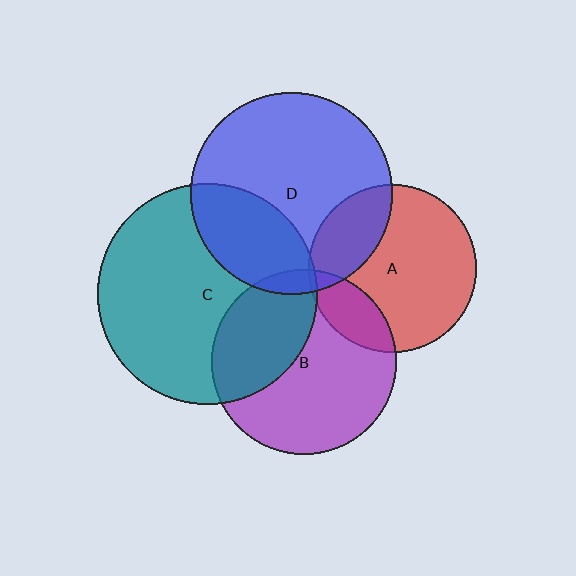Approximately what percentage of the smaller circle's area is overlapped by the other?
Approximately 5%.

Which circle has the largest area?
Circle C (teal).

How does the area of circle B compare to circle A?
Approximately 1.2 times.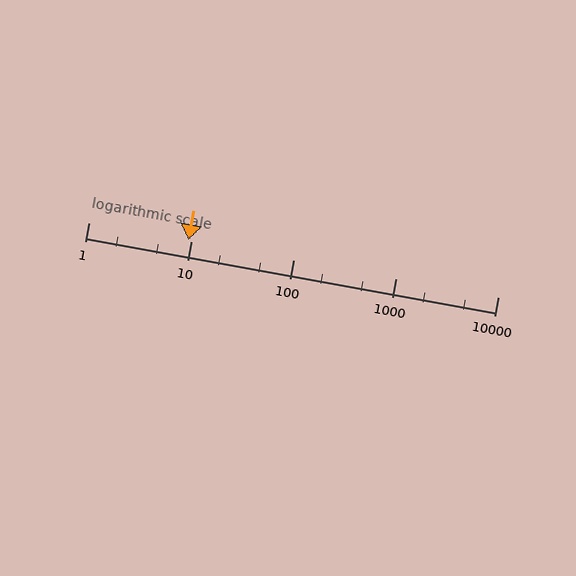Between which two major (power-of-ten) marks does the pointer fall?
The pointer is between 1 and 10.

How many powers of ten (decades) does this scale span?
The scale spans 4 decades, from 1 to 10000.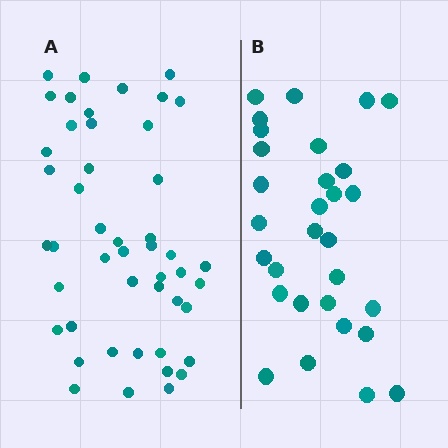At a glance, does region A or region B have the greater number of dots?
Region A (the left region) has more dots.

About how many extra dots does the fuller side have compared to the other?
Region A has approximately 15 more dots than region B.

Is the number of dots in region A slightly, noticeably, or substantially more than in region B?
Region A has substantially more. The ratio is roughly 1.6 to 1.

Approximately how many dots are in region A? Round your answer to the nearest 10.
About 50 dots. (The exact count is 47, which rounds to 50.)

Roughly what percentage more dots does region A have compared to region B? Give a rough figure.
About 55% more.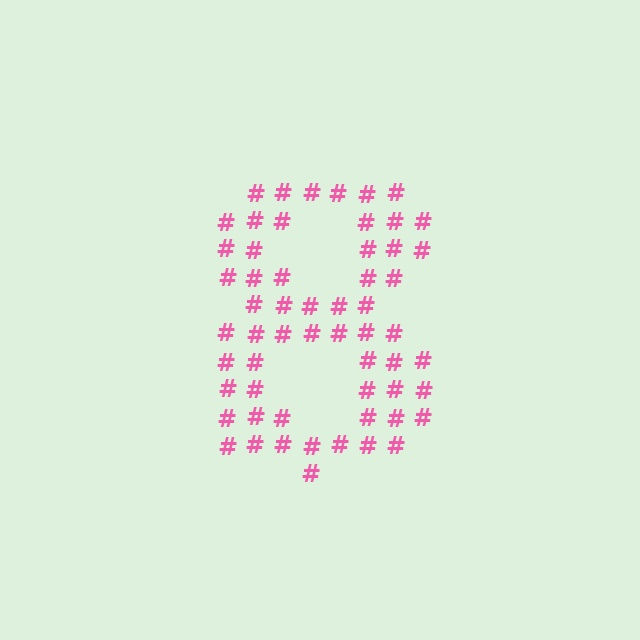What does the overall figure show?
The overall figure shows the digit 8.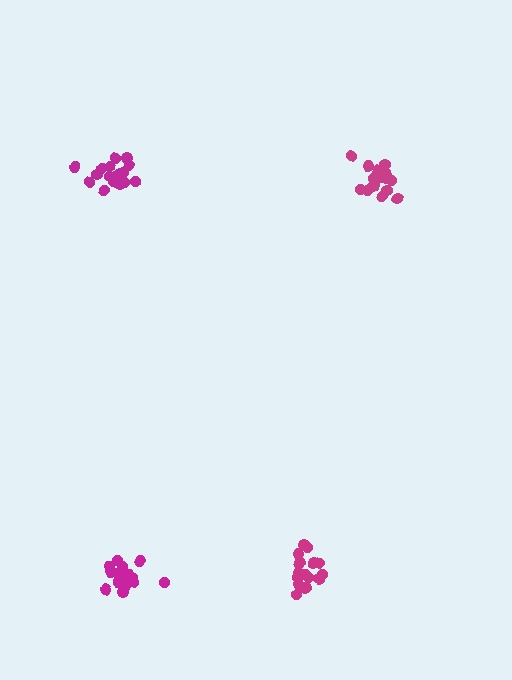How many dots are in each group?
Group 1: 18 dots, Group 2: 17 dots, Group 3: 18 dots, Group 4: 15 dots (68 total).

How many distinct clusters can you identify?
There are 4 distinct clusters.